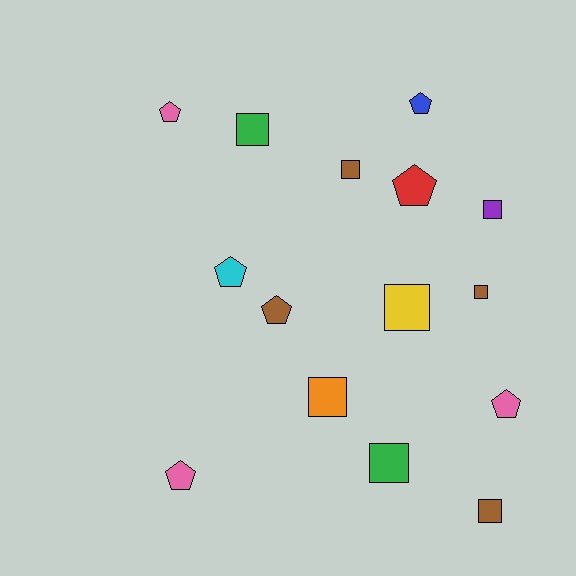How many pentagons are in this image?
There are 7 pentagons.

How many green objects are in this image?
There are 2 green objects.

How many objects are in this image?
There are 15 objects.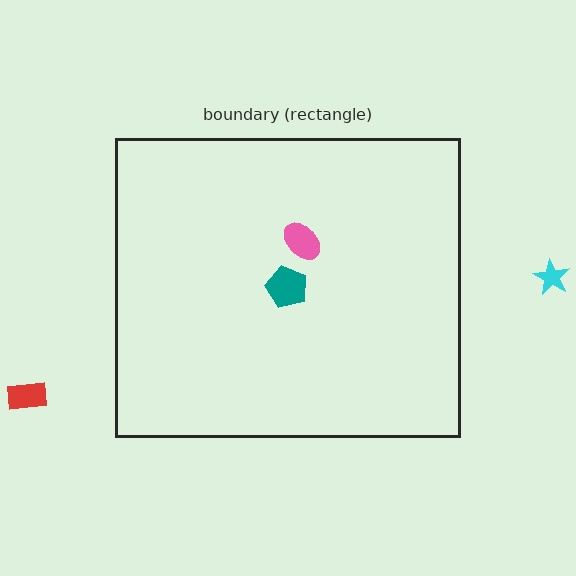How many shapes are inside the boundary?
2 inside, 2 outside.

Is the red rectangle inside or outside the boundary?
Outside.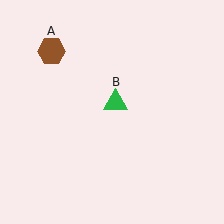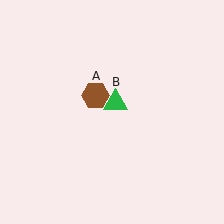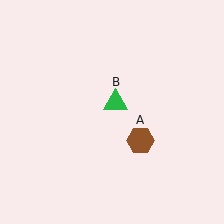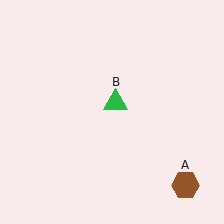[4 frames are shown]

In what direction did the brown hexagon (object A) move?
The brown hexagon (object A) moved down and to the right.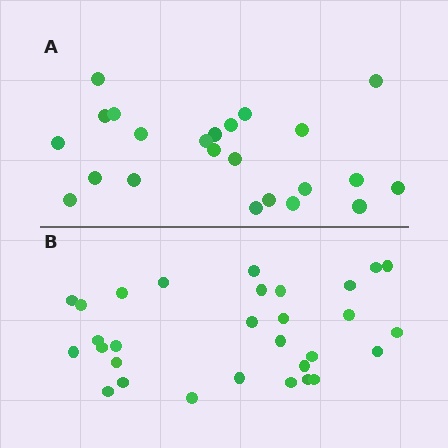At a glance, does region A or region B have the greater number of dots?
Region B (the bottom region) has more dots.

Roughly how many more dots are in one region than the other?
Region B has roughly 8 or so more dots than region A.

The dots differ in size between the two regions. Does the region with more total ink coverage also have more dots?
No. Region A has more total ink coverage because its dots are larger, but region B actually contains more individual dots. Total area can be misleading — the number of items is what matters here.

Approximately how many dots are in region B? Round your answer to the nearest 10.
About 30 dots.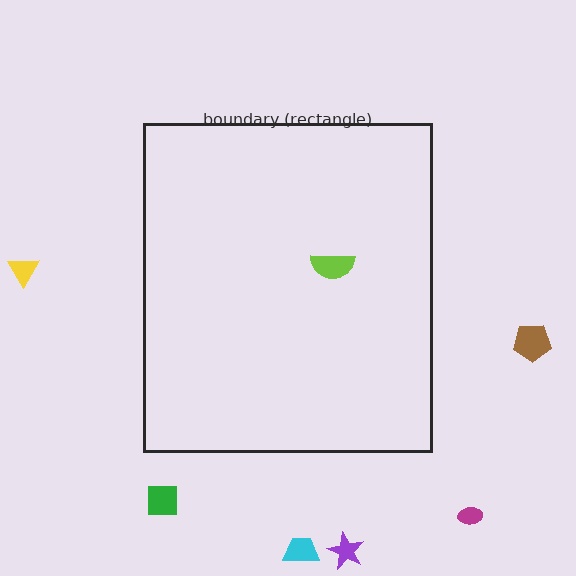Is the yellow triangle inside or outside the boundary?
Outside.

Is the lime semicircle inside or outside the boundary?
Inside.